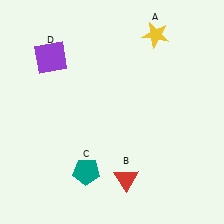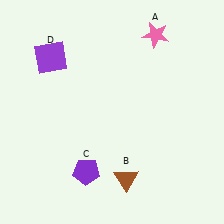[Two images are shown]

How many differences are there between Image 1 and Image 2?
There are 3 differences between the two images.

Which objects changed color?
A changed from yellow to pink. B changed from red to brown. C changed from teal to purple.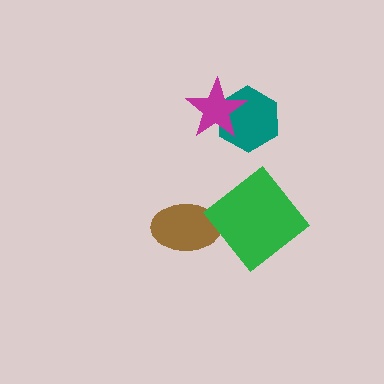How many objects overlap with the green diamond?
0 objects overlap with the green diamond.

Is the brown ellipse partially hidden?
No, no other shape covers it.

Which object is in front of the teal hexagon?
The magenta star is in front of the teal hexagon.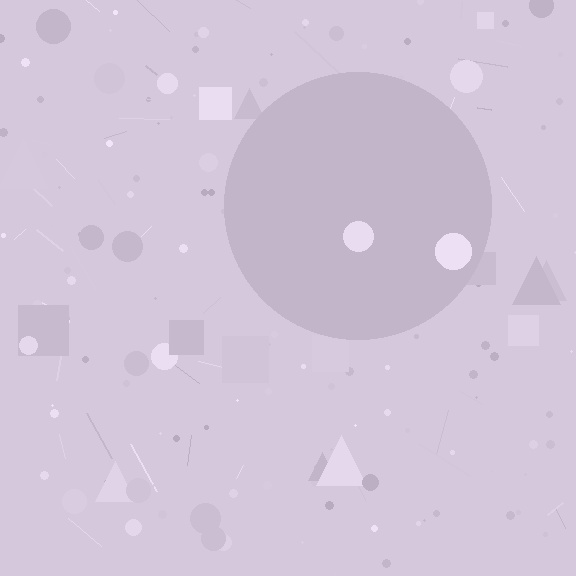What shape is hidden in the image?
A circle is hidden in the image.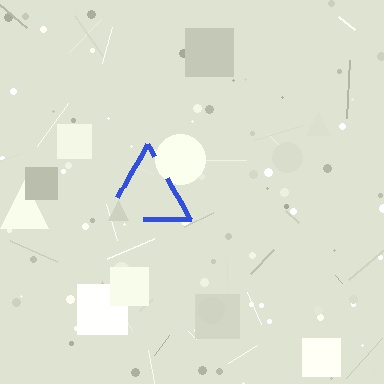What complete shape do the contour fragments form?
The contour fragments form a triangle.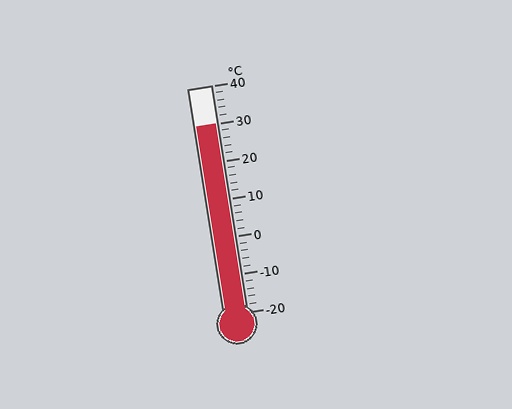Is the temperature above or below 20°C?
The temperature is above 20°C.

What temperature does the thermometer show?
The thermometer shows approximately 30°C.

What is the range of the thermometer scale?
The thermometer scale ranges from -20°C to 40°C.